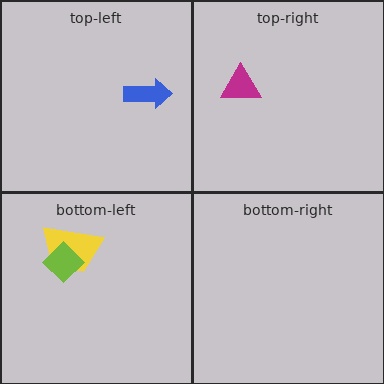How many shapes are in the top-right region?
1.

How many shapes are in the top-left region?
1.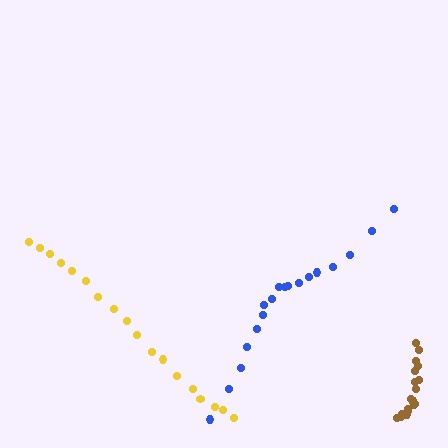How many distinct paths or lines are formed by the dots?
There are 3 distinct paths.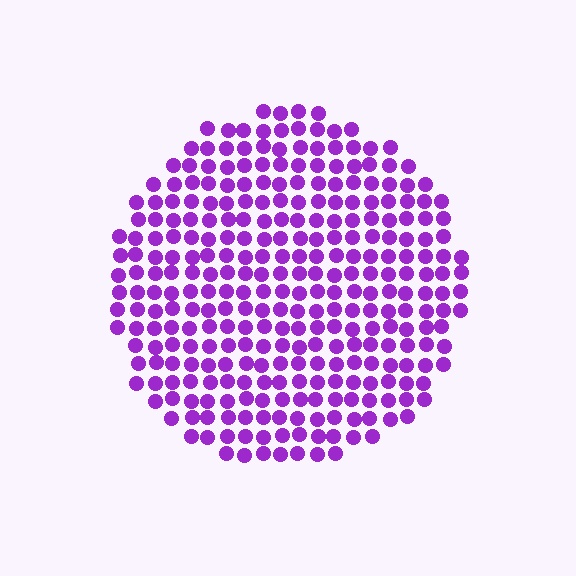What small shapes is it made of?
It is made of small circles.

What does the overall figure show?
The overall figure shows a circle.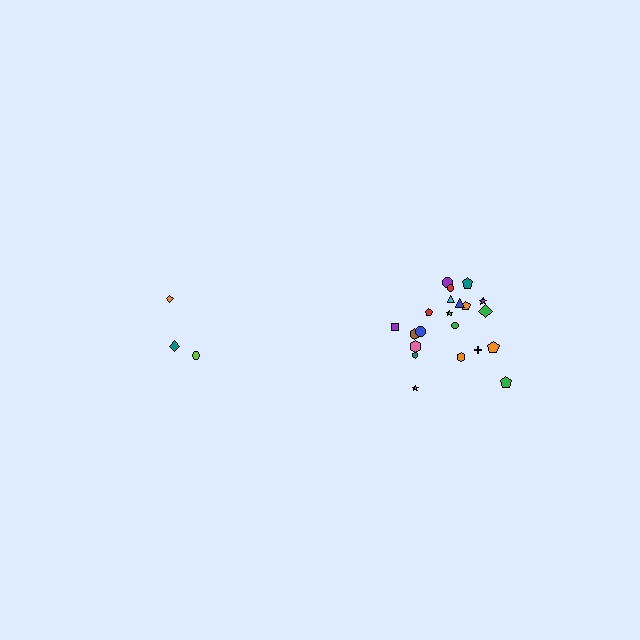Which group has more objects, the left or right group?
The right group.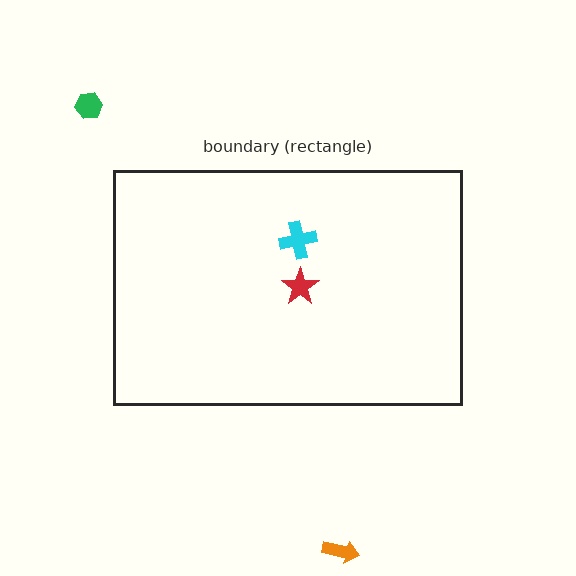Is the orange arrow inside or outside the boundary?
Outside.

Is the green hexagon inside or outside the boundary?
Outside.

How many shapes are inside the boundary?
2 inside, 2 outside.